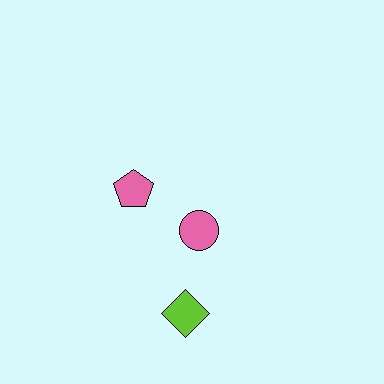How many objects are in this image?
There are 3 objects.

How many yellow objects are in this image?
There are no yellow objects.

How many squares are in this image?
There are no squares.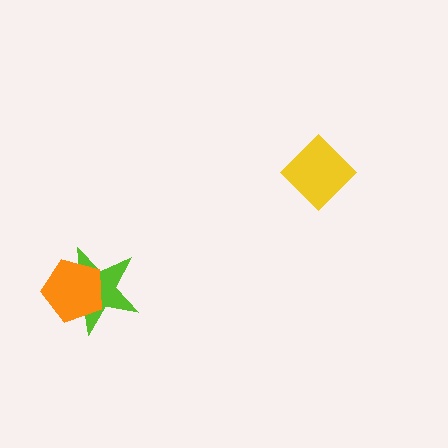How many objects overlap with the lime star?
1 object overlaps with the lime star.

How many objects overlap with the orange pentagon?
1 object overlaps with the orange pentagon.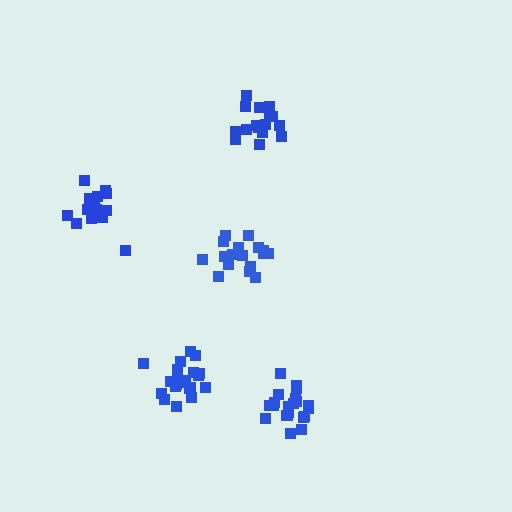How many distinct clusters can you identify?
There are 5 distinct clusters.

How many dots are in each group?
Group 1: 21 dots, Group 2: 16 dots, Group 3: 17 dots, Group 4: 16 dots, Group 5: 21 dots (91 total).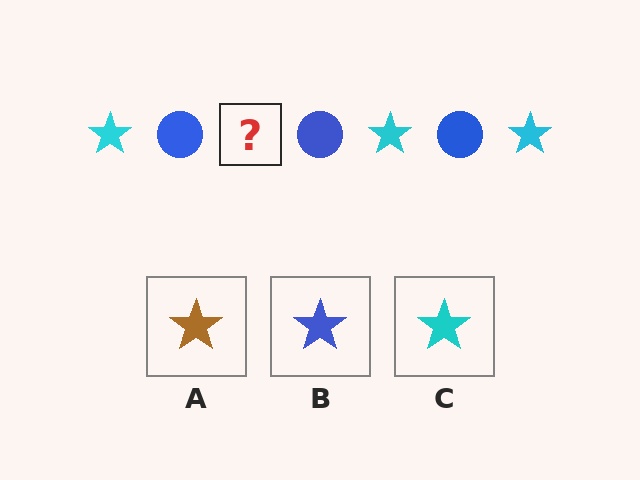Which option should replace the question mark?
Option C.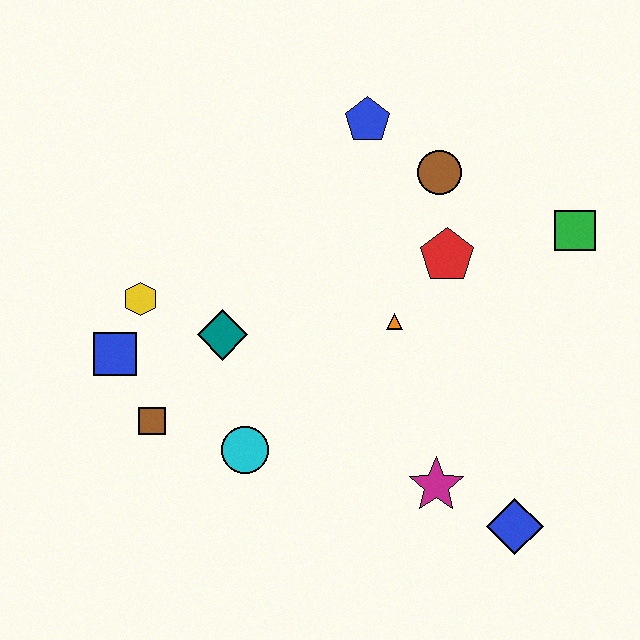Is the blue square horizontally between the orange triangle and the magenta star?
No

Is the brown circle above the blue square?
Yes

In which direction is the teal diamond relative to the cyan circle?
The teal diamond is above the cyan circle.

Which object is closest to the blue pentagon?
The brown circle is closest to the blue pentagon.